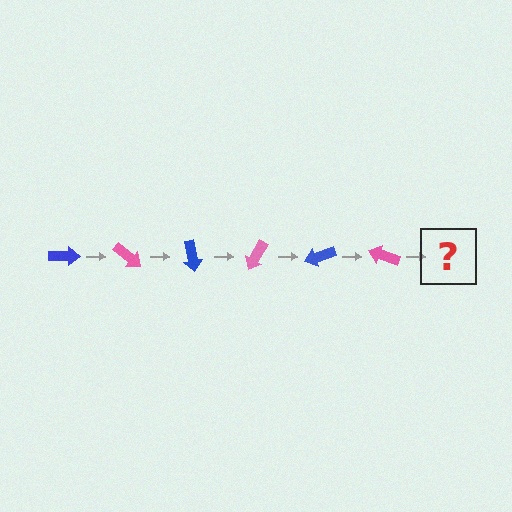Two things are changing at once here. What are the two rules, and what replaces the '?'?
The two rules are that it rotates 40 degrees each step and the color cycles through blue and pink. The '?' should be a blue arrow, rotated 240 degrees from the start.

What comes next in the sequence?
The next element should be a blue arrow, rotated 240 degrees from the start.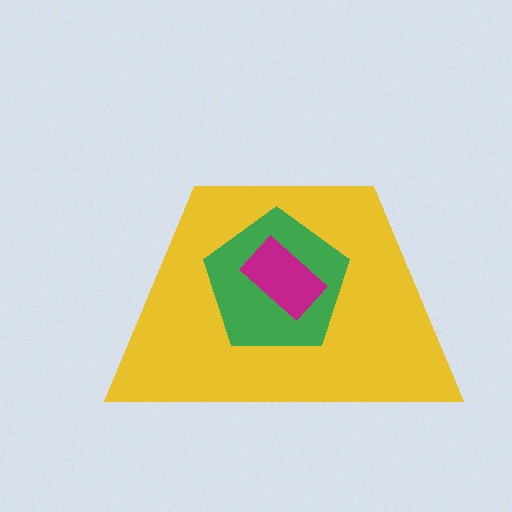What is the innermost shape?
The magenta rectangle.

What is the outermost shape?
The yellow trapezoid.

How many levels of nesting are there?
3.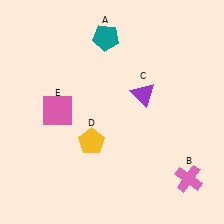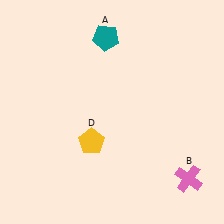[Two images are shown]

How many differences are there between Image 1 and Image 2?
There are 2 differences between the two images.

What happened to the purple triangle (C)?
The purple triangle (C) was removed in Image 2. It was in the top-right area of Image 1.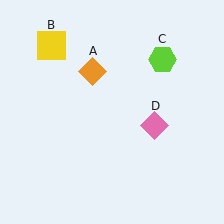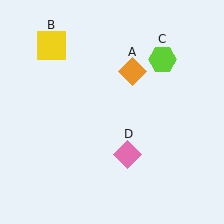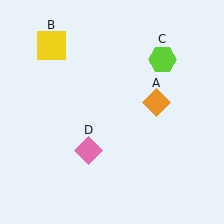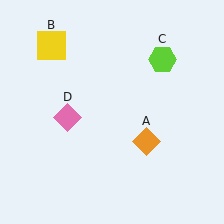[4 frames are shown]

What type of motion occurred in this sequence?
The orange diamond (object A), pink diamond (object D) rotated clockwise around the center of the scene.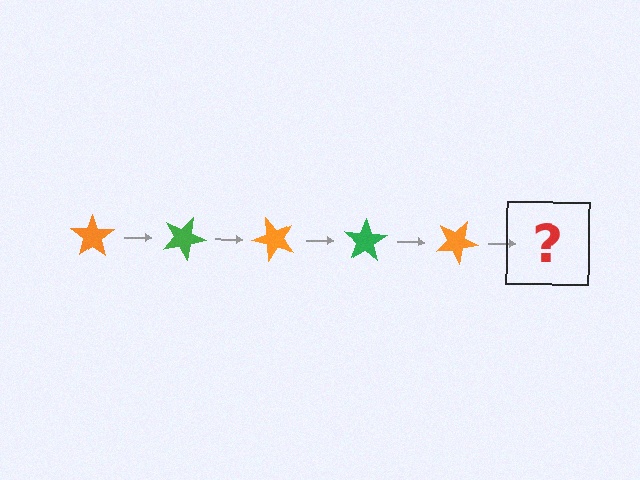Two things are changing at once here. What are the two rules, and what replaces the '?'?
The two rules are that it rotates 25 degrees each step and the color cycles through orange and green. The '?' should be a green star, rotated 125 degrees from the start.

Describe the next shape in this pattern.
It should be a green star, rotated 125 degrees from the start.